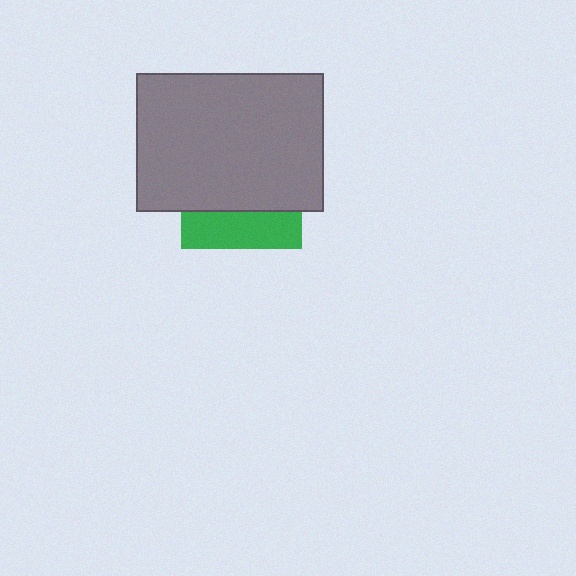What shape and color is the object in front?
The object in front is a gray rectangle.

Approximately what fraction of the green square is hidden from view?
Roughly 69% of the green square is hidden behind the gray rectangle.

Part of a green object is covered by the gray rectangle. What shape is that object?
It is a square.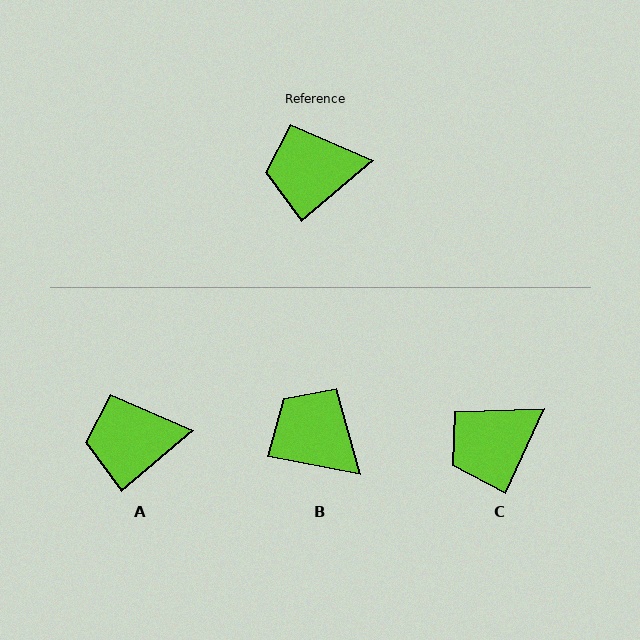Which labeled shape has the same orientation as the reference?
A.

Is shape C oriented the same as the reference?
No, it is off by about 25 degrees.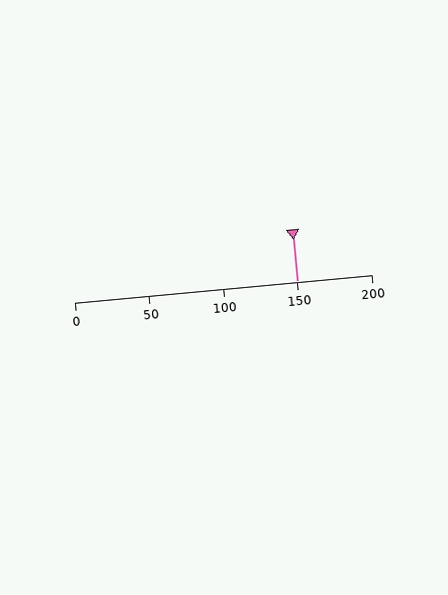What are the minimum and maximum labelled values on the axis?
The axis runs from 0 to 200.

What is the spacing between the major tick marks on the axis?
The major ticks are spaced 50 apart.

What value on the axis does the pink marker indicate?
The marker indicates approximately 150.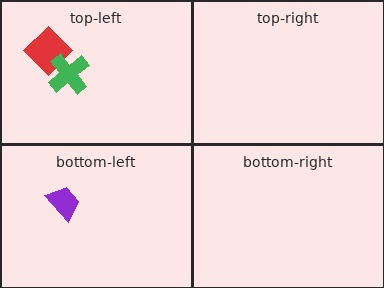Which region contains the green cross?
The top-left region.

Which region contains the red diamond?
The top-left region.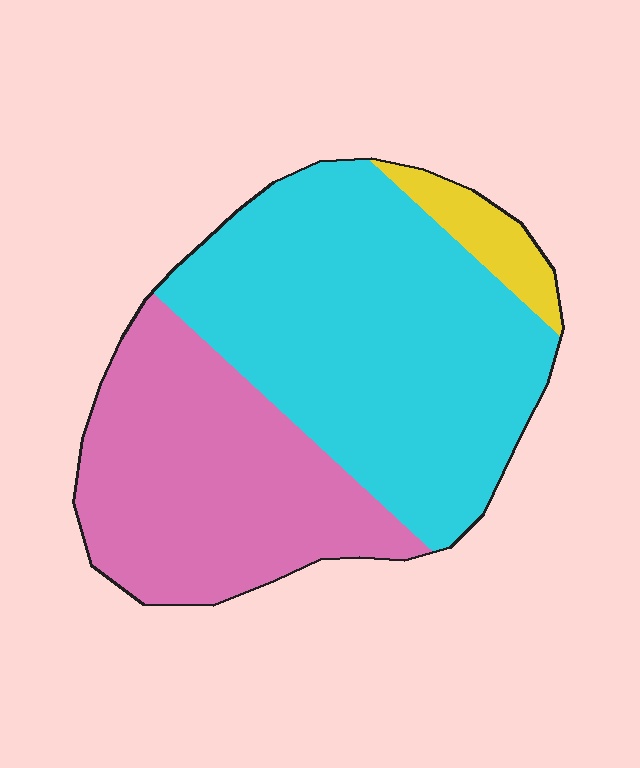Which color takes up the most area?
Cyan, at roughly 55%.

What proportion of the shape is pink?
Pink takes up between a quarter and a half of the shape.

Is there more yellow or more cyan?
Cyan.